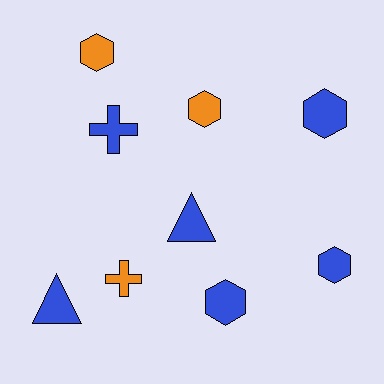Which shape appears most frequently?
Hexagon, with 5 objects.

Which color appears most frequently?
Blue, with 6 objects.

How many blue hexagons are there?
There are 3 blue hexagons.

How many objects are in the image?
There are 9 objects.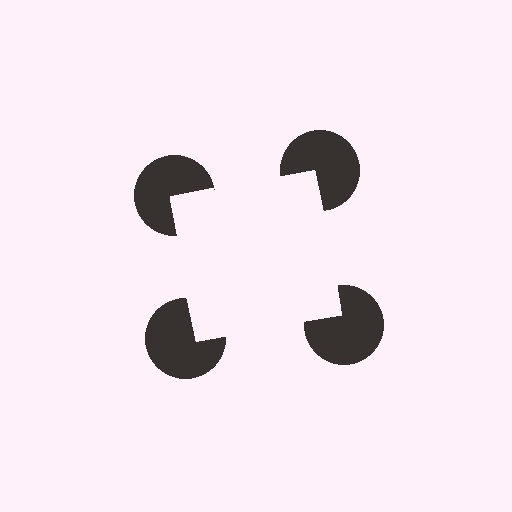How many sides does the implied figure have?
4 sides.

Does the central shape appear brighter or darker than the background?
It typically appears slightly brighter than the background, even though no actual brightness change is drawn.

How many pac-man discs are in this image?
There are 4 — one at each vertex of the illusory square.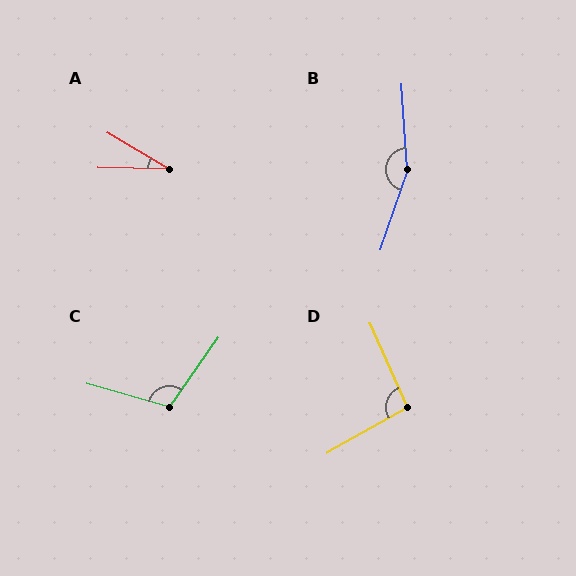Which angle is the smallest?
A, at approximately 29 degrees.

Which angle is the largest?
B, at approximately 158 degrees.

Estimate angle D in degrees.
Approximately 95 degrees.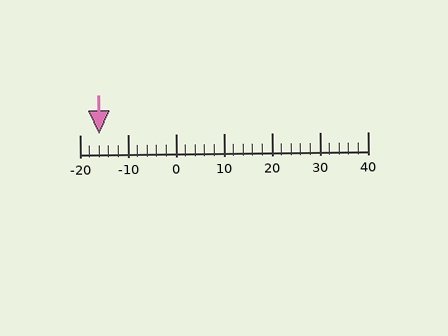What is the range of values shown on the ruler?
The ruler shows values from -20 to 40.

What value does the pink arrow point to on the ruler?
The pink arrow points to approximately -16.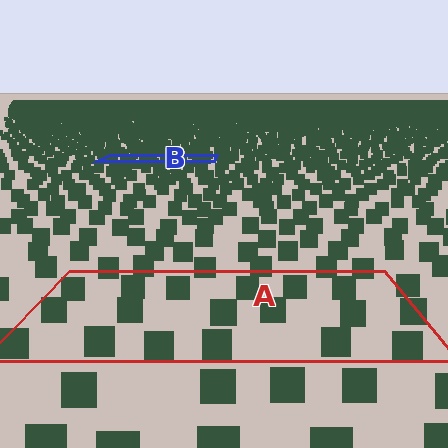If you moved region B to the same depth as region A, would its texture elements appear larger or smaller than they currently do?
They would appear larger. At a closer depth, the same texture elements are projected at a bigger on-screen size.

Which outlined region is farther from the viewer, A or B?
Region B is farther from the viewer — the texture elements inside it appear smaller and more densely packed.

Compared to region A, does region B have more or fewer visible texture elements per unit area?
Region B has more texture elements per unit area — they are packed more densely because it is farther away.